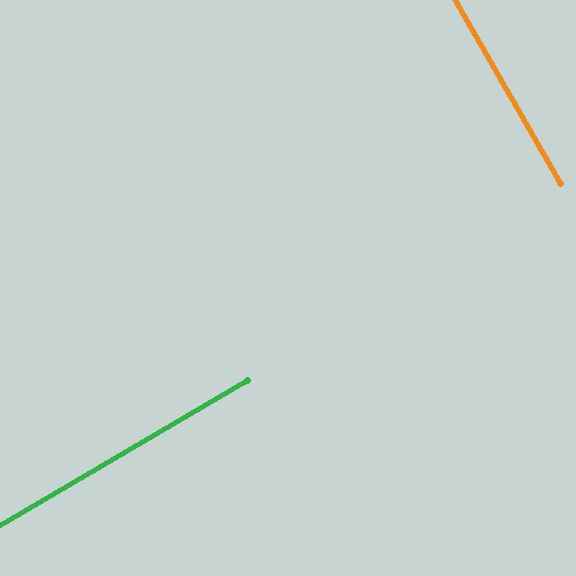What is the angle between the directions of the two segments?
Approximately 89 degrees.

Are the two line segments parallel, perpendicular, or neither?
Perpendicular — they meet at approximately 89°.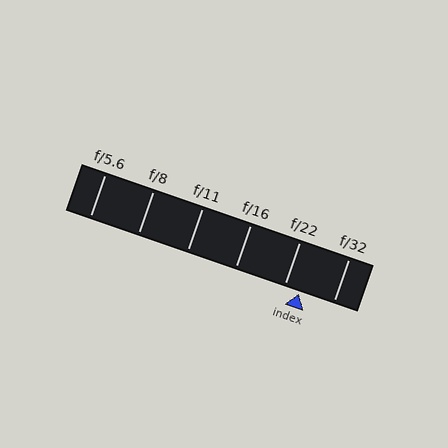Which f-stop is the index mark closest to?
The index mark is closest to f/22.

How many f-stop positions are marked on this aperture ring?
There are 6 f-stop positions marked.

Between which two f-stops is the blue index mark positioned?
The index mark is between f/22 and f/32.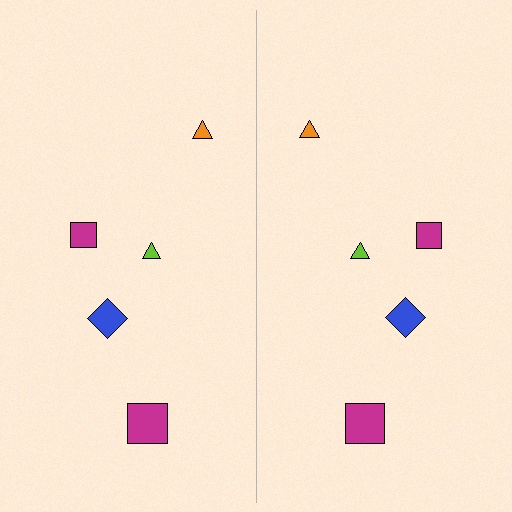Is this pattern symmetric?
Yes, this pattern has bilateral (reflection) symmetry.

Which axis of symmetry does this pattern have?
The pattern has a vertical axis of symmetry running through the center of the image.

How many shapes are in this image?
There are 10 shapes in this image.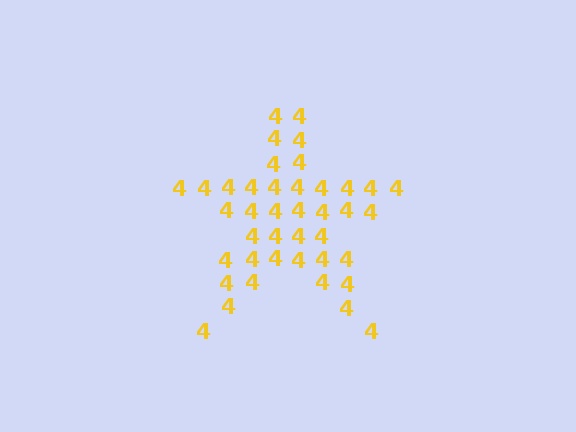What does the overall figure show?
The overall figure shows a star.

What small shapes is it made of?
It is made of small digit 4's.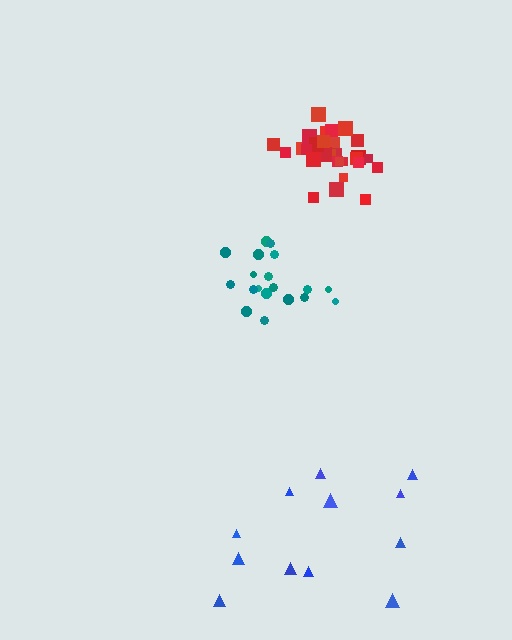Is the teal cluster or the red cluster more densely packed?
Red.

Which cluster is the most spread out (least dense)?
Blue.